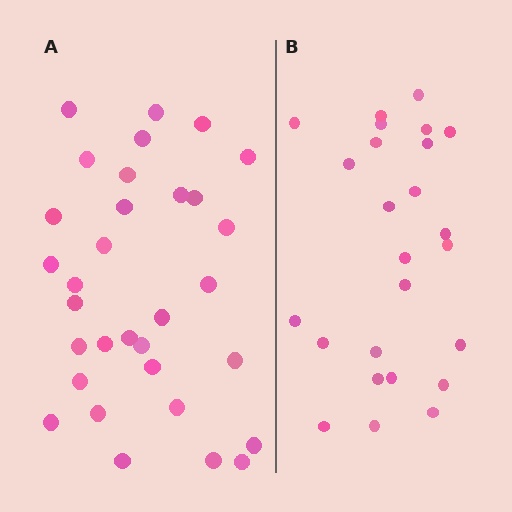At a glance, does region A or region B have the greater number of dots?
Region A (the left region) has more dots.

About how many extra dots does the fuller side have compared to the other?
Region A has roughly 8 or so more dots than region B.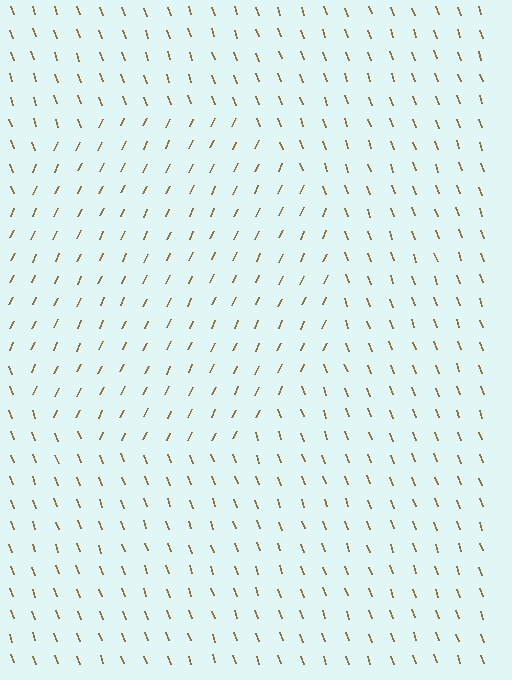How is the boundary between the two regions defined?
The boundary is defined purely by a change in line orientation (approximately 45 degrees difference). All lines are the same color and thickness.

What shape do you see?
I see a circle.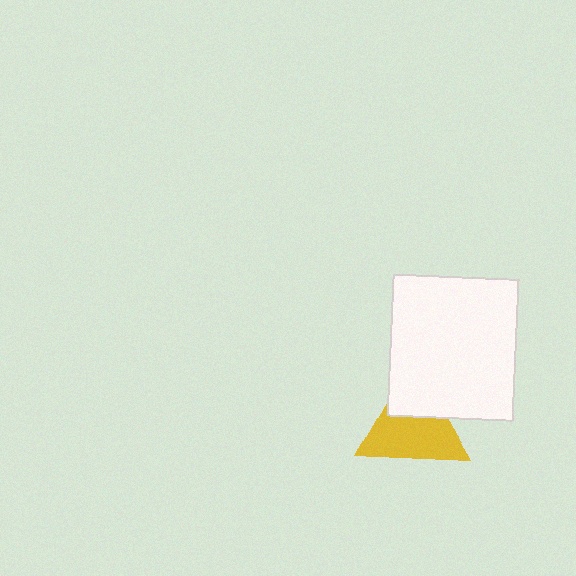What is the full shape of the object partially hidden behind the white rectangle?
The partially hidden object is a yellow triangle.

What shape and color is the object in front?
The object in front is a white rectangle.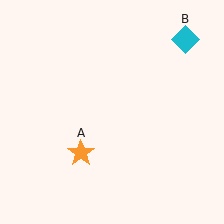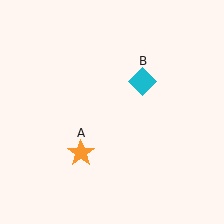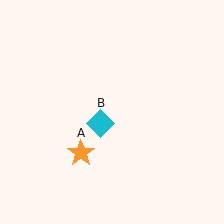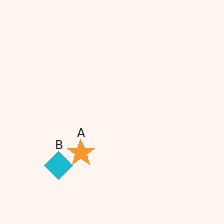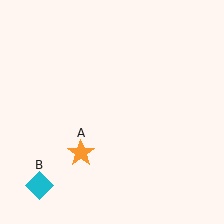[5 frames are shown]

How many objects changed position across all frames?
1 object changed position: cyan diamond (object B).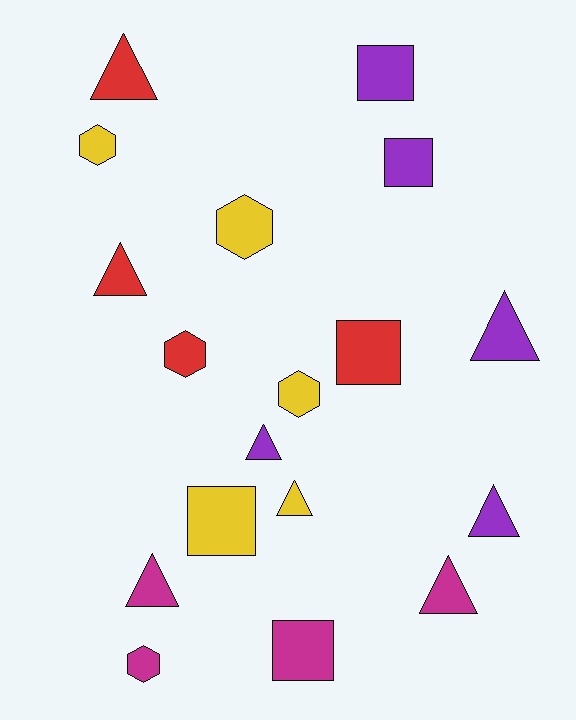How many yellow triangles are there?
There is 1 yellow triangle.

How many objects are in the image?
There are 18 objects.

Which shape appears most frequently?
Triangle, with 8 objects.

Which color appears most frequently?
Yellow, with 5 objects.